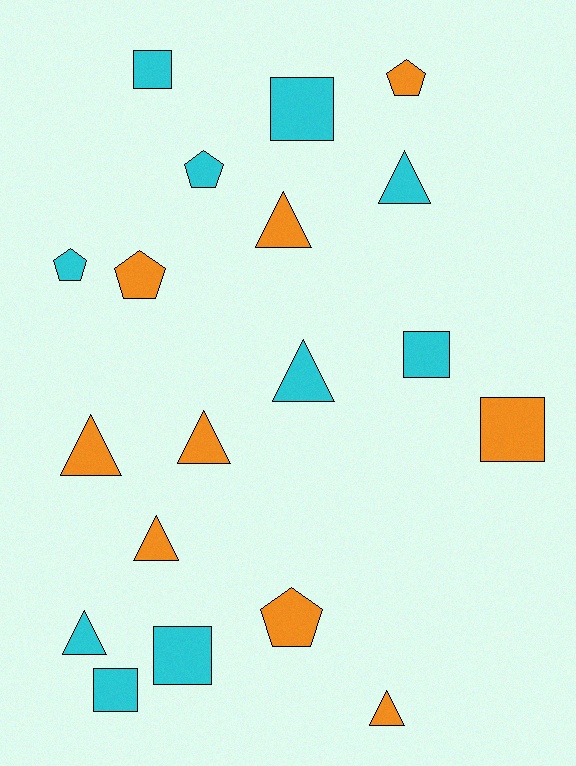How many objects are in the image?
There are 19 objects.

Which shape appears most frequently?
Triangle, with 8 objects.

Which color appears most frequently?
Cyan, with 10 objects.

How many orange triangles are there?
There are 5 orange triangles.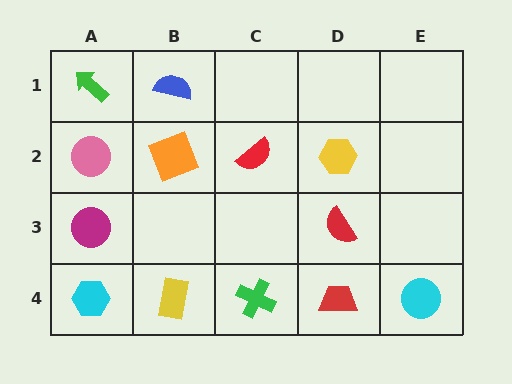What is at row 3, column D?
A red semicircle.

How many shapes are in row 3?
2 shapes.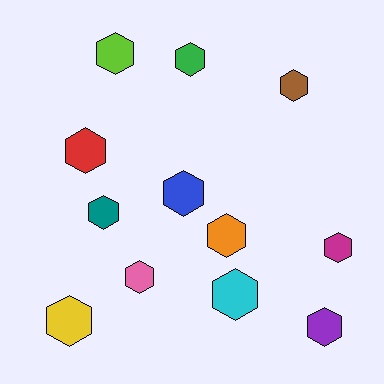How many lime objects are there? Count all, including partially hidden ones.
There is 1 lime object.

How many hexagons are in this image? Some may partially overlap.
There are 12 hexagons.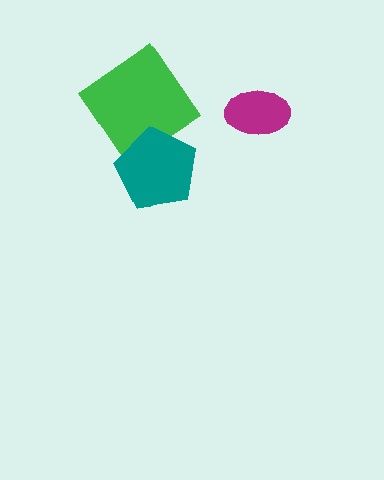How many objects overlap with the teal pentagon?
1 object overlaps with the teal pentagon.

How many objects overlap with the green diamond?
1 object overlaps with the green diamond.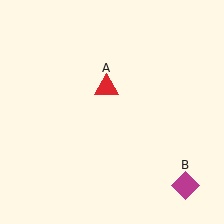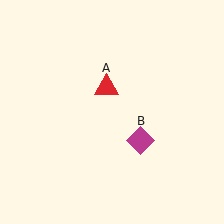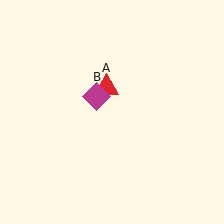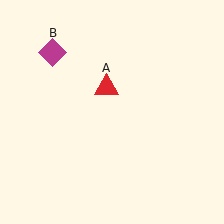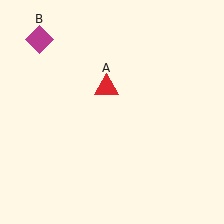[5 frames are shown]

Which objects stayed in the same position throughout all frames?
Red triangle (object A) remained stationary.